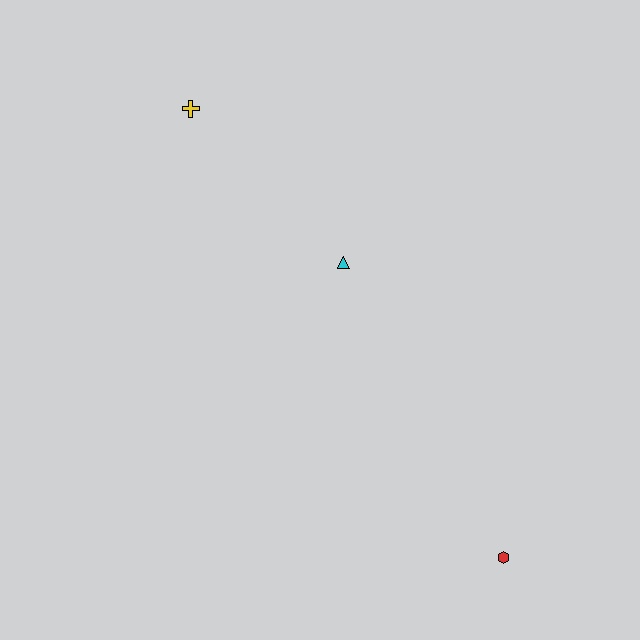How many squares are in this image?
There are no squares.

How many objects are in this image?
There are 3 objects.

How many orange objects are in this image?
There are no orange objects.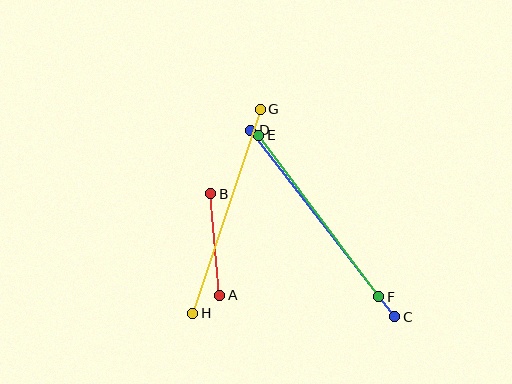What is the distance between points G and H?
The distance is approximately 215 pixels.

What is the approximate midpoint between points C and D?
The midpoint is at approximately (323, 223) pixels.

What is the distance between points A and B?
The distance is approximately 102 pixels.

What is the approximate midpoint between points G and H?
The midpoint is at approximately (227, 211) pixels.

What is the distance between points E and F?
The distance is approximately 201 pixels.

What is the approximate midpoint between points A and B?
The midpoint is at approximately (215, 244) pixels.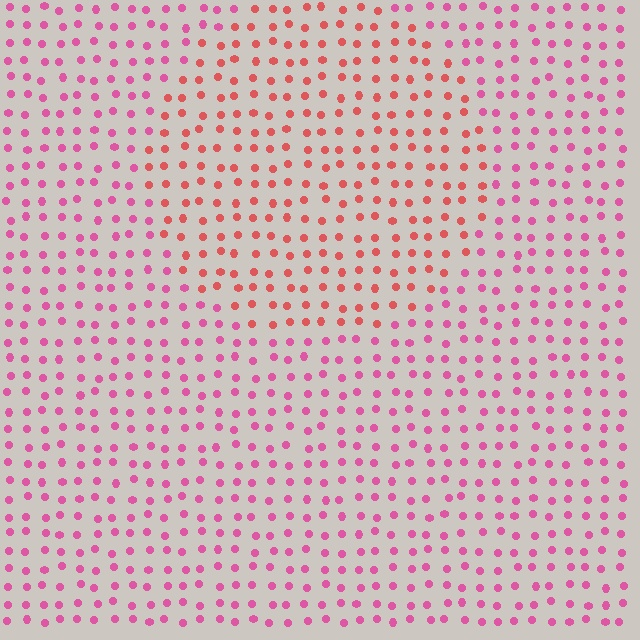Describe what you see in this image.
The image is filled with small pink elements in a uniform arrangement. A circle-shaped region is visible where the elements are tinted to a slightly different hue, forming a subtle color boundary.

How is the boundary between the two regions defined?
The boundary is defined purely by a slight shift in hue (about 32 degrees). Spacing, size, and orientation are identical on both sides.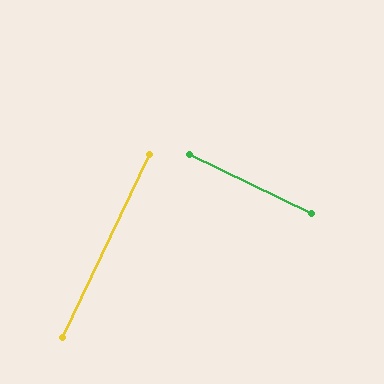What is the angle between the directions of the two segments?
Approximately 89 degrees.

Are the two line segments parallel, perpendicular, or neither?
Perpendicular — they meet at approximately 89°.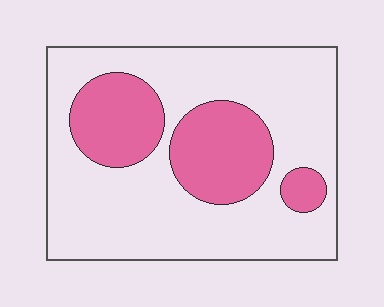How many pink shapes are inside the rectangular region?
3.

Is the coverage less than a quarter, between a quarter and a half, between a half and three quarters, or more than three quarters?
Between a quarter and a half.